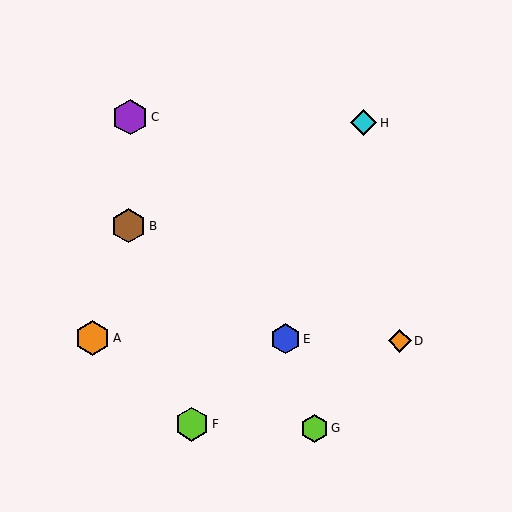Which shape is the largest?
The purple hexagon (labeled C) is the largest.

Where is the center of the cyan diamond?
The center of the cyan diamond is at (364, 123).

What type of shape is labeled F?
Shape F is a lime hexagon.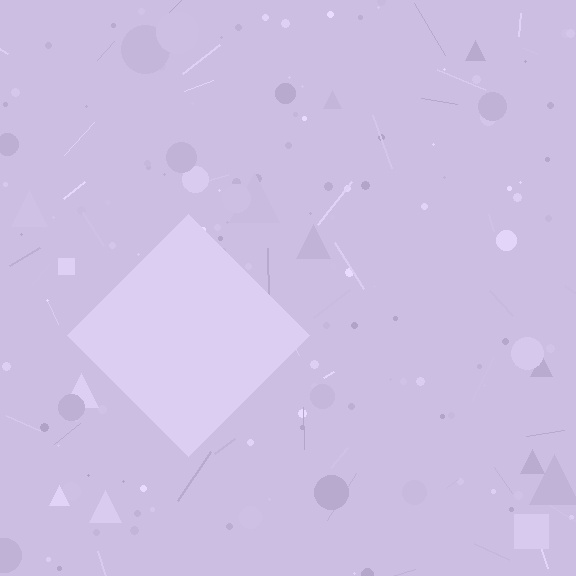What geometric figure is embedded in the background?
A diamond is embedded in the background.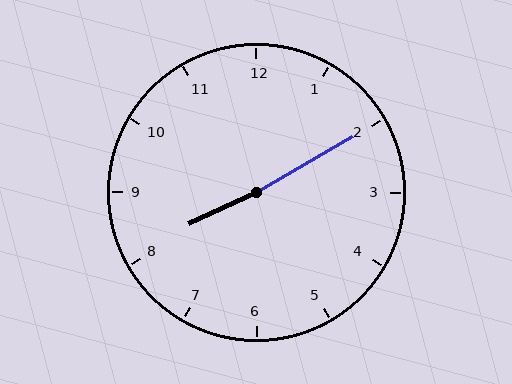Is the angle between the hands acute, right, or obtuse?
It is obtuse.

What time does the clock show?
8:10.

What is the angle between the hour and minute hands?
Approximately 175 degrees.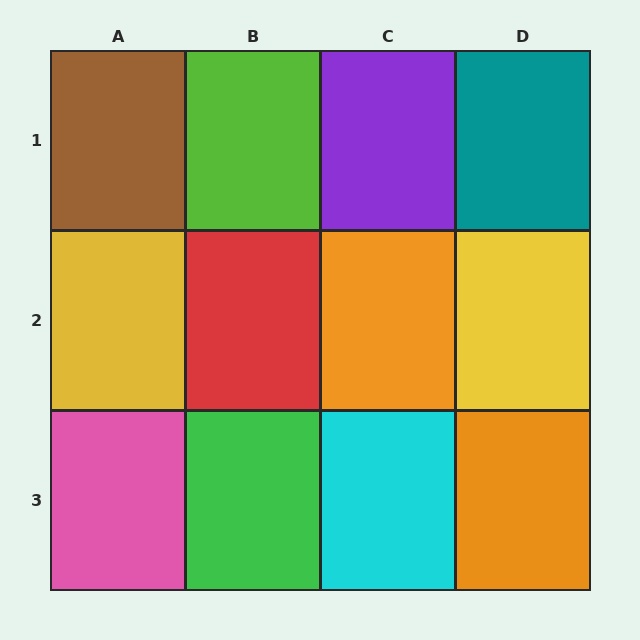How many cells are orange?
2 cells are orange.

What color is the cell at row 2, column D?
Yellow.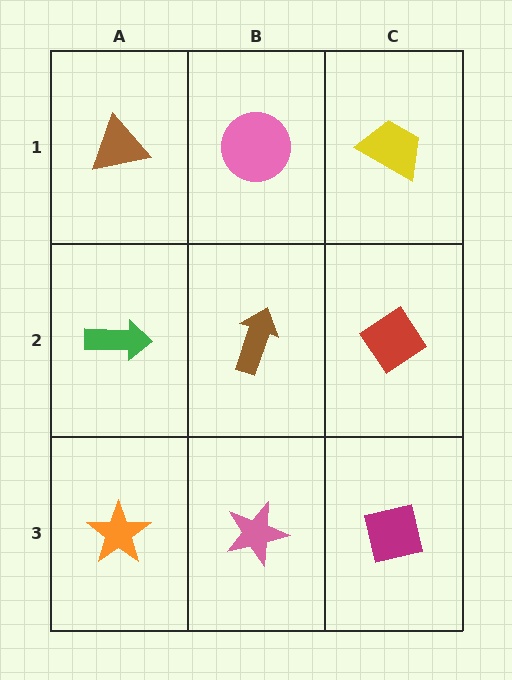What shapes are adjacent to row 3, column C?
A red diamond (row 2, column C), a pink star (row 3, column B).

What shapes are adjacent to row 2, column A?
A brown triangle (row 1, column A), an orange star (row 3, column A), a brown arrow (row 2, column B).